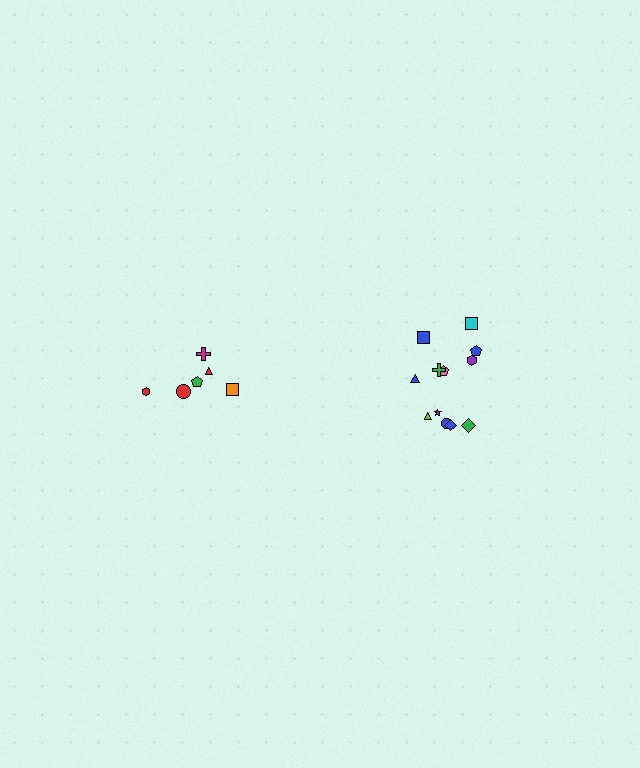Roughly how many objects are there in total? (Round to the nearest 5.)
Roughly 20 objects in total.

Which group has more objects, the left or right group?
The right group.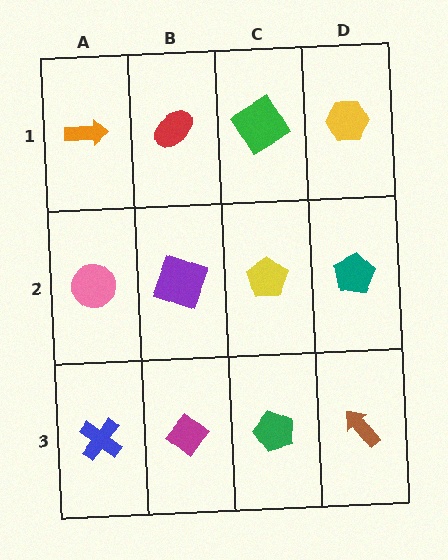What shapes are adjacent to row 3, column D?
A teal pentagon (row 2, column D), a green pentagon (row 3, column C).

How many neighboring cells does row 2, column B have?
4.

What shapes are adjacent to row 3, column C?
A yellow pentagon (row 2, column C), a magenta diamond (row 3, column B), a brown arrow (row 3, column D).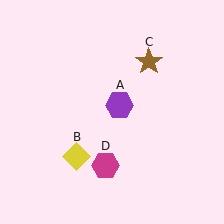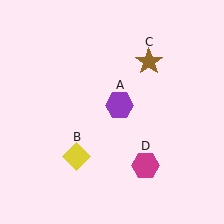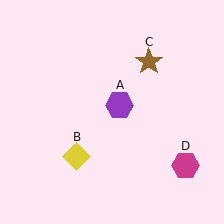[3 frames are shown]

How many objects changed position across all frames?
1 object changed position: magenta hexagon (object D).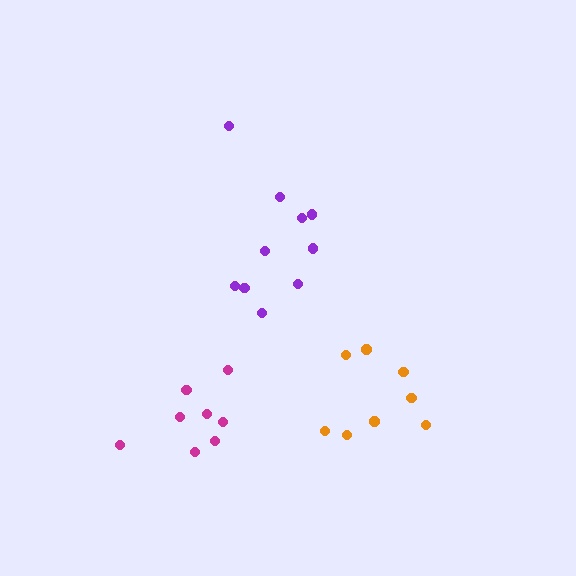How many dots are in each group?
Group 1: 8 dots, Group 2: 10 dots, Group 3: 8 dots (26 total).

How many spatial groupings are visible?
There are 3 spatial groupings.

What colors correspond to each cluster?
The clusters are colored: magenta, purple, orange.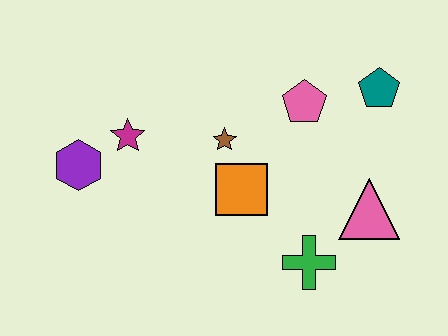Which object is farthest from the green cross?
The purple hexagon is farthest from the green cross.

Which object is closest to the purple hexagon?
The magenta star is closest to the purple hexagon.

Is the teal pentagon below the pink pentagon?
No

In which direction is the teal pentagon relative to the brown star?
The teal pentagon is to the right of the brown star.